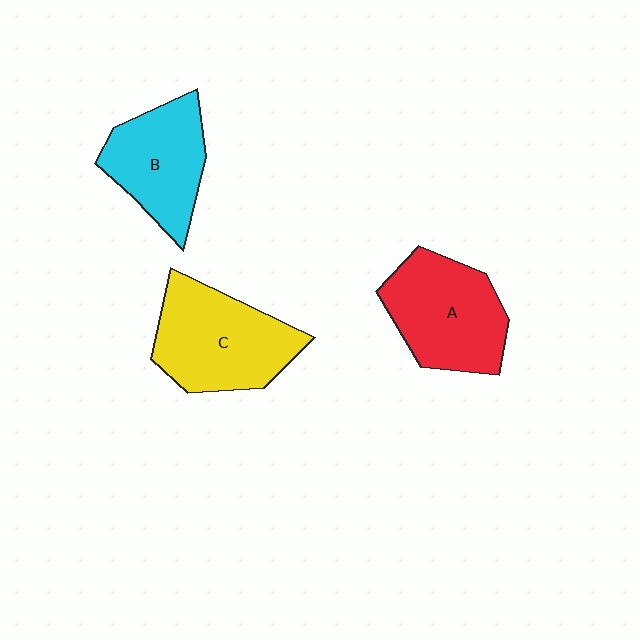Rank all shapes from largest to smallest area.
From largest to smallest: C (yellow), A (red), B (cyan).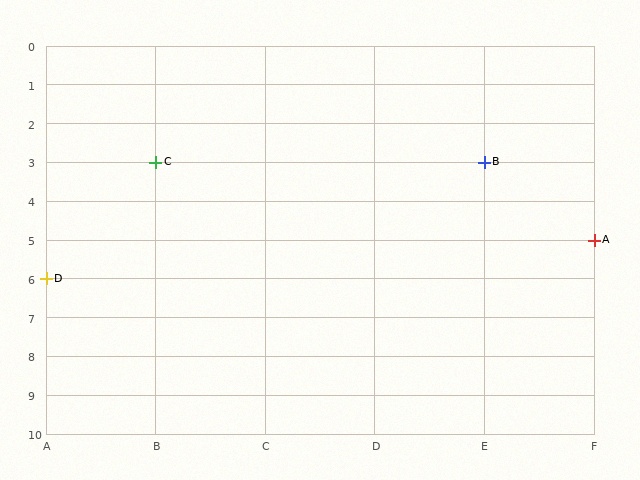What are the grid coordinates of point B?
Point B is at grid coordinates (E, 3).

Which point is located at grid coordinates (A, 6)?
Point D is at (A, 6).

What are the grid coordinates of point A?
Point A is at grid coordinates (F, 5).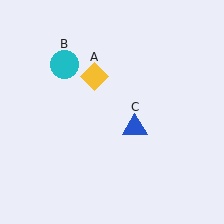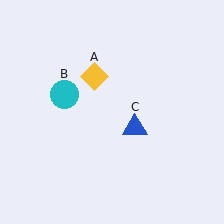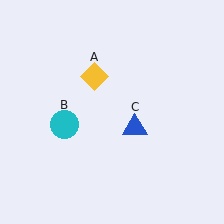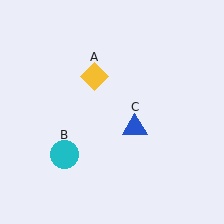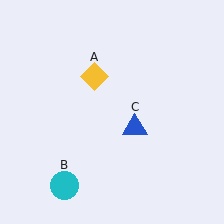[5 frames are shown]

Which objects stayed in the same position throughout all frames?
Yellow diamond (object A) and blue triangle (object C) remained stationary.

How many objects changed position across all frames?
1 object changed position: cyan circle (object B).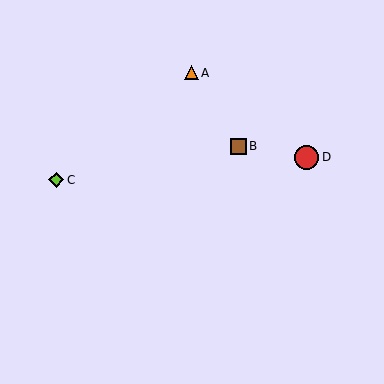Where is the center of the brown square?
The center of the brown square is at (238, 146).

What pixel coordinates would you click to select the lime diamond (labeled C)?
Click at (56, 180) to select the lime diamond C.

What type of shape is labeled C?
Shape C is a lime diamond.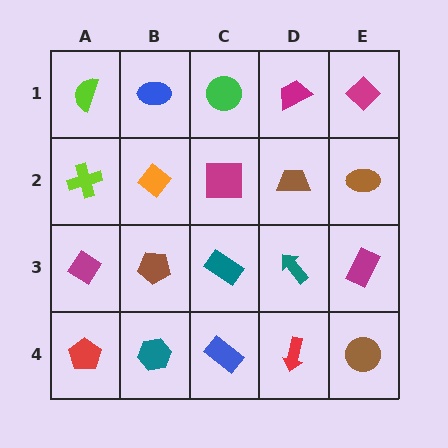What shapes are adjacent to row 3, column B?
An orange diamond (row 2, column B), a teal hexagon (row 4, column B), a magenta diamond (row 3, column A), a teal rectangle (row 3, column C).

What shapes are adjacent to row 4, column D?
A teal arrow (row 3, column D), a blue rectangle (row 4, column C), a brown circle (row 4, column E).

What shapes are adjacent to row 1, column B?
An orange diamond (row 2, column B), a lime semicircle (row 1, column A), a green circle (row 1, column C).